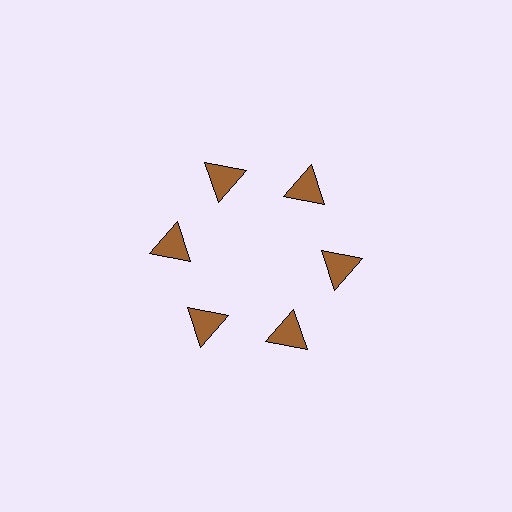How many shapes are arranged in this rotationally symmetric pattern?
There are 6 shapes, arranged in 6 groups of 1.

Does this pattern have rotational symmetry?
Yes, this pattern has 6-fold rotational symmetry. It looks the same after rotating 60 degrees around the center.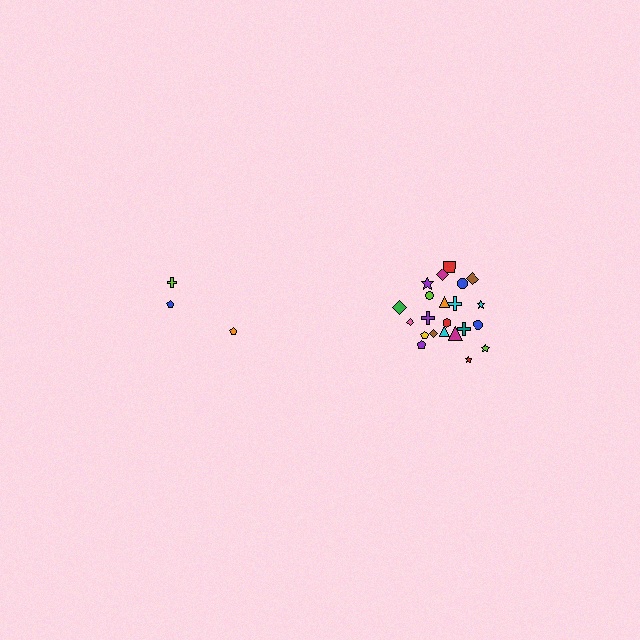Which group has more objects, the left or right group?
The right group.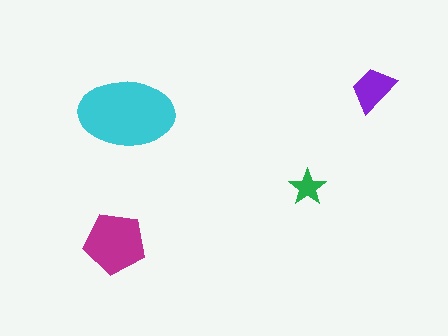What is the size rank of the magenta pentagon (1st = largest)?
2nd.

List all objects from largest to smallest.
The cyan ellipse, the magenta pentagon, the purple trapezoid, the green star.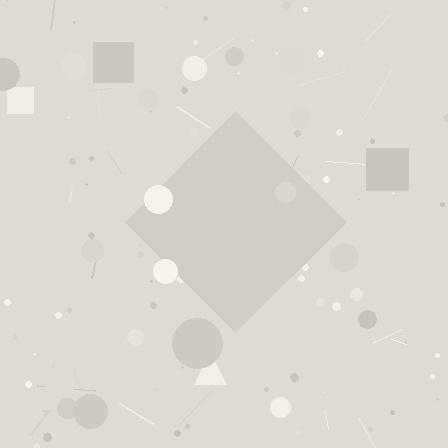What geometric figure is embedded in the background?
A diamond is embedded in the background.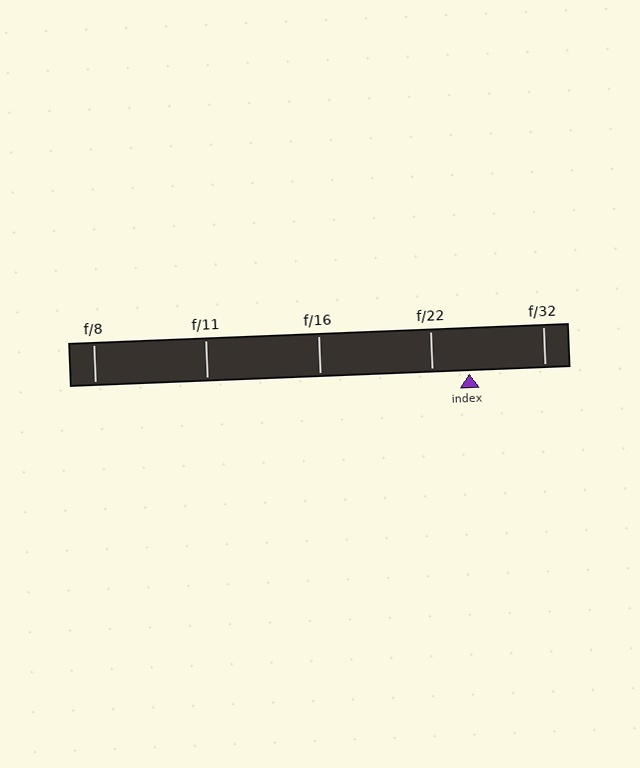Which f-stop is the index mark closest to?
The index mark is closest to f/22.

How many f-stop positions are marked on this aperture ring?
There are 5 f-stop positions marked.